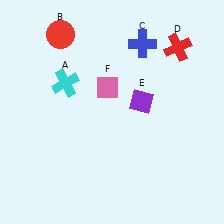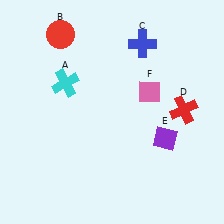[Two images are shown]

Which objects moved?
The objects that moved are: the red cross (D), the purple diamond (E), the pink diamond (F).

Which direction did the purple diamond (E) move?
The purple diamond (E) moved down.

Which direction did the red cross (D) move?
The red cross (D) moved down.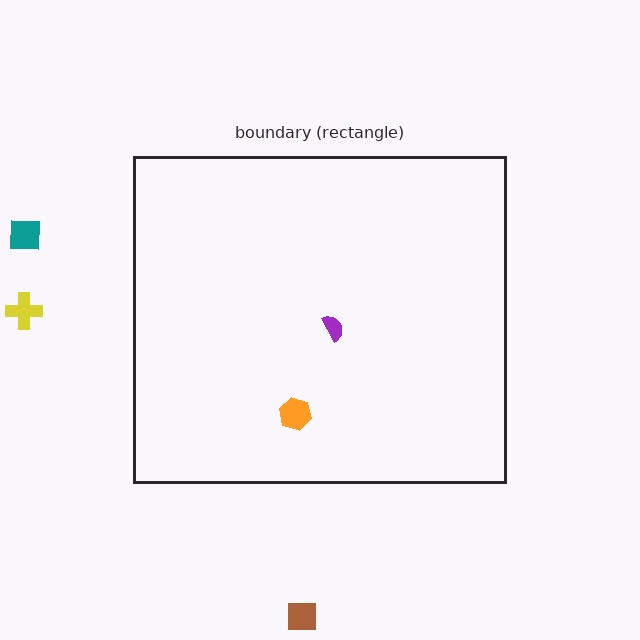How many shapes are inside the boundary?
2 inside, 3 outside.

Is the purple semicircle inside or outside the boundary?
Inside.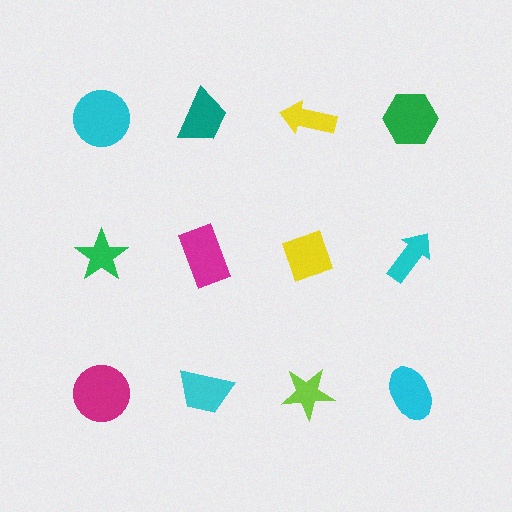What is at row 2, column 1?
A green star.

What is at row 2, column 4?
A cyan arrow.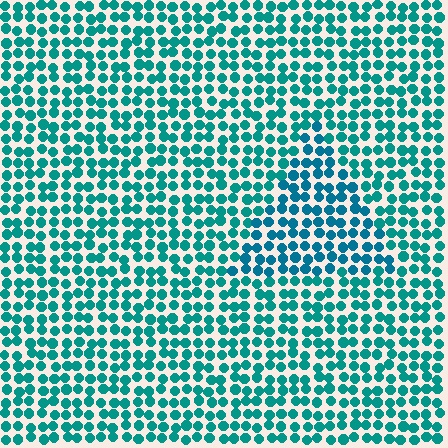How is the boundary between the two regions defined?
The boundary is defined purely by a slight shift in hue (about 19 degrees). Spacing, size, and orientation are identical on both sides.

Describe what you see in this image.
The image is filled with small teal elements in a uniform arrangement. A triangle-shaped region is visible where the elements are tinted to a slightly different hue, forming a subtle color boundary.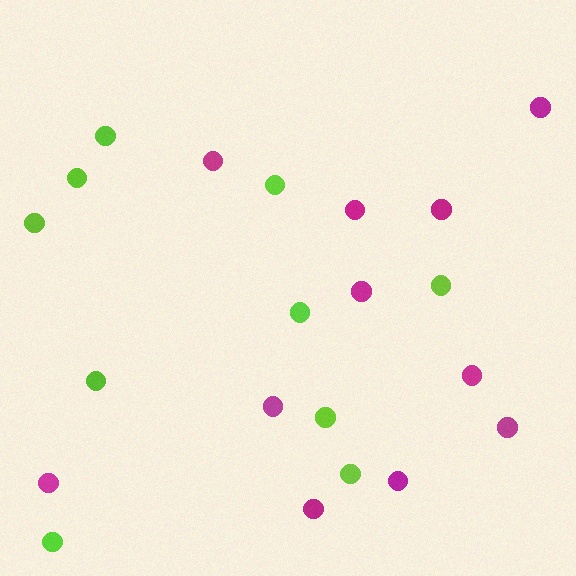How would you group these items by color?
There are 2 groups: one group of magenta circles (11) and one group of lime circles (10).